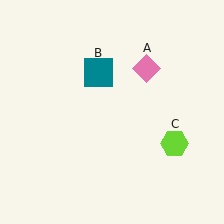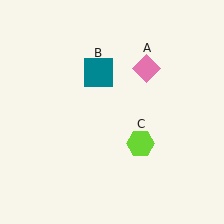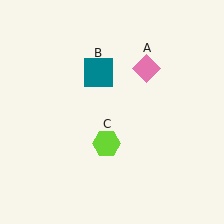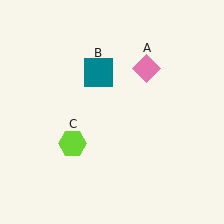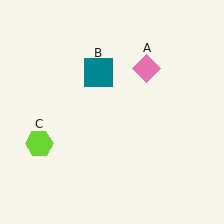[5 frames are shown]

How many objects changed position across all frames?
1 object changed position: lime hexagon (object C).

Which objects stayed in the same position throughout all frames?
Pink diamond (object A) and teal square (object B) remained stationary.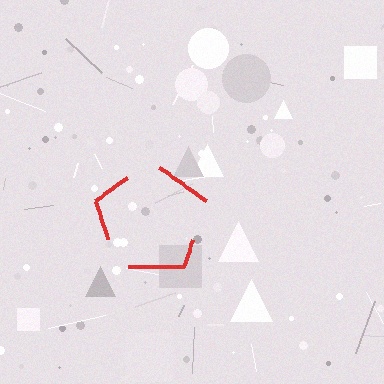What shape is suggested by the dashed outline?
The dashed outline suggests a pentagon.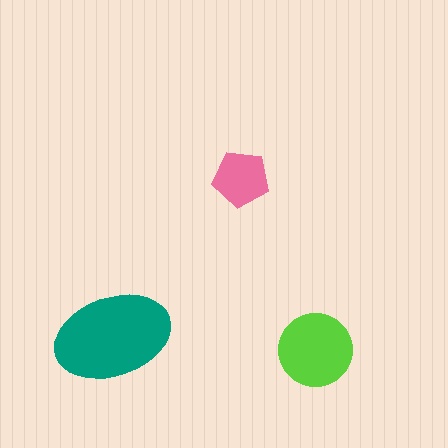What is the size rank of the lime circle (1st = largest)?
2nd.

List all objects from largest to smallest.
The teal ellipse, the lime circle, the pink pentagon.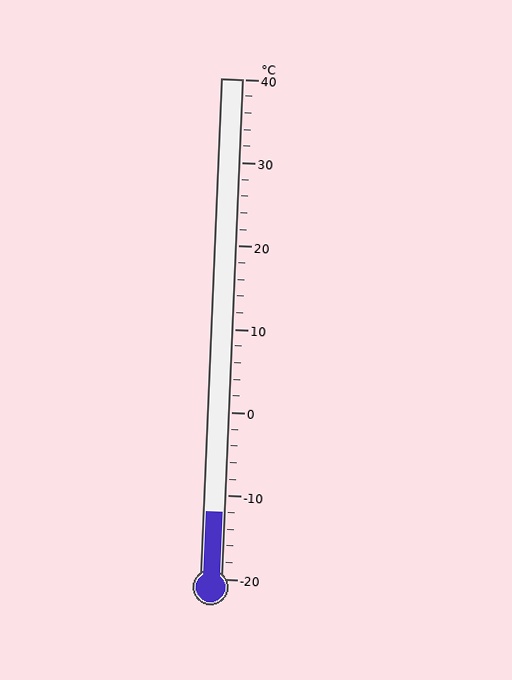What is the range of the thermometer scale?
The thermometer scale ranges from -20°C to 40°C.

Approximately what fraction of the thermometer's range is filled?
The thermometer is filled to approximately 15% of its range.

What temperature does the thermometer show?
The thermometer shows approximately -12°C.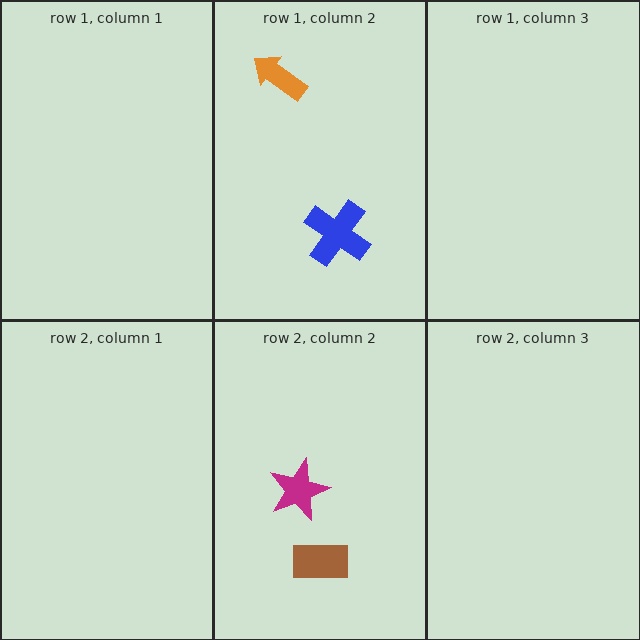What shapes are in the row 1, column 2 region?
The blue cross, the orange arrow.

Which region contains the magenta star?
The row 2, column 2 region.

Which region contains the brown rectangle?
The row 2, column 2 region.